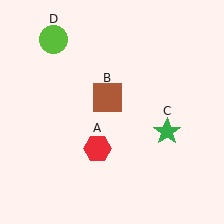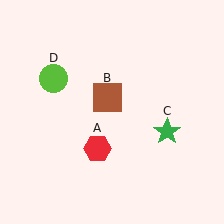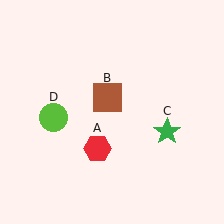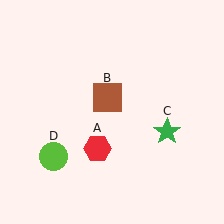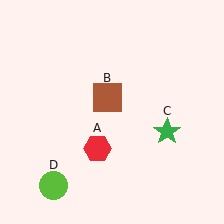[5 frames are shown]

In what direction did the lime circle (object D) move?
The lime circle (object D) moved down.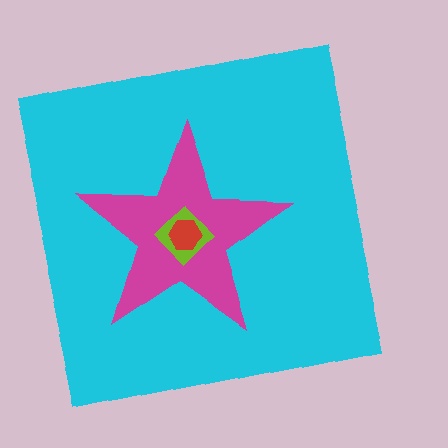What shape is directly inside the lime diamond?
The red hexagon.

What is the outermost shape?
The cyan square.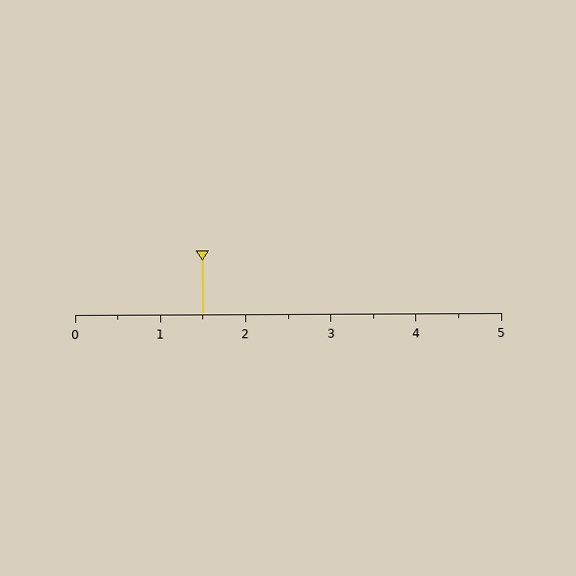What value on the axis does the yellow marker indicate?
The marker indicates approximately 1.5.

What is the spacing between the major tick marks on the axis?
The major ticks are spaced 1 apart.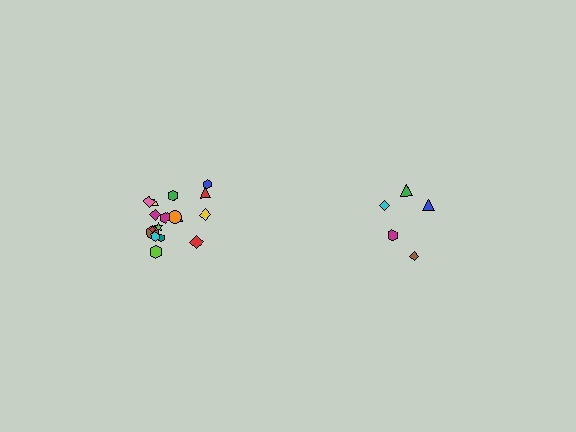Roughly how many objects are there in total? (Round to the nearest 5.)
Roughly 25 objects in total.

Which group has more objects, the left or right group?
The left group.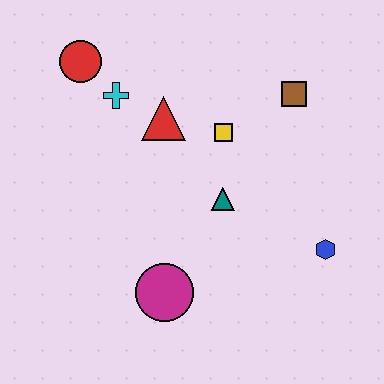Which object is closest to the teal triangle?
The yellow square is closest to the teal triangle.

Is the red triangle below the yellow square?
No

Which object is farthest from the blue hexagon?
The red circle is farthest from the blue hexagon.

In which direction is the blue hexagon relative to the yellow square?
The blue hexagon is below the yellow square.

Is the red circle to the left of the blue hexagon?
Yes